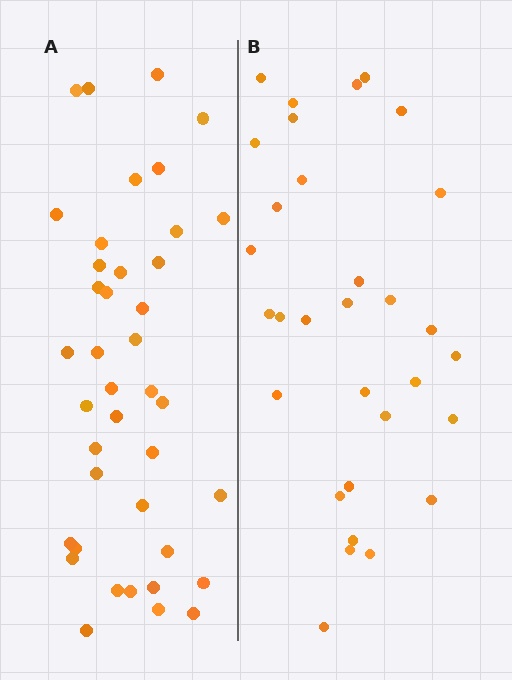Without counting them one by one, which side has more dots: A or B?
Region A (the left region) has more dots.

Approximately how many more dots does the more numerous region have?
Region A has roughly 8 or so more dots than region B.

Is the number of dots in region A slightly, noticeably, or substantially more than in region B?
Region A has noticeably more, but not dramatically so. The ratio is roughly 1.3 to 1.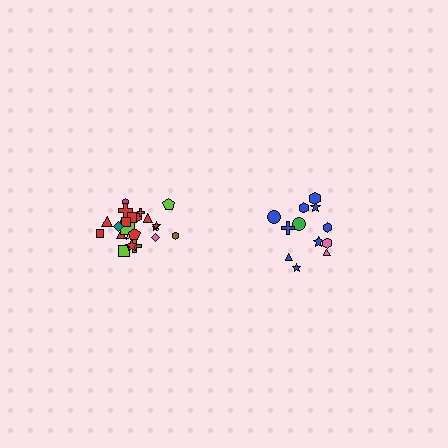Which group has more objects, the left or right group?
The left group.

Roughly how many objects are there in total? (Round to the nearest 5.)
Roughly 35 objects in total.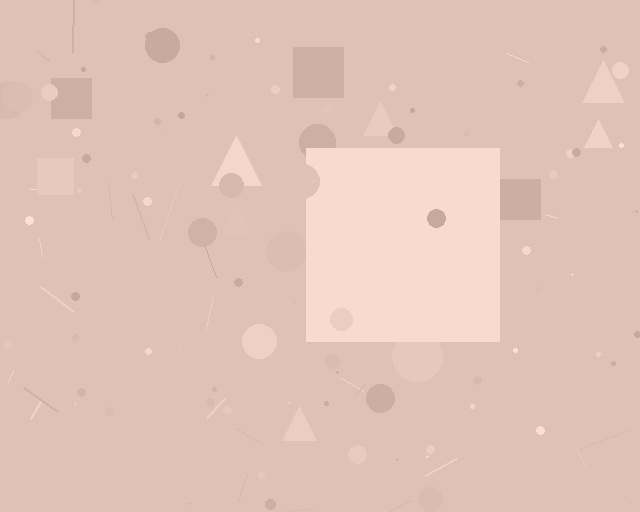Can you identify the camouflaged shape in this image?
The camouflaged shape is a square.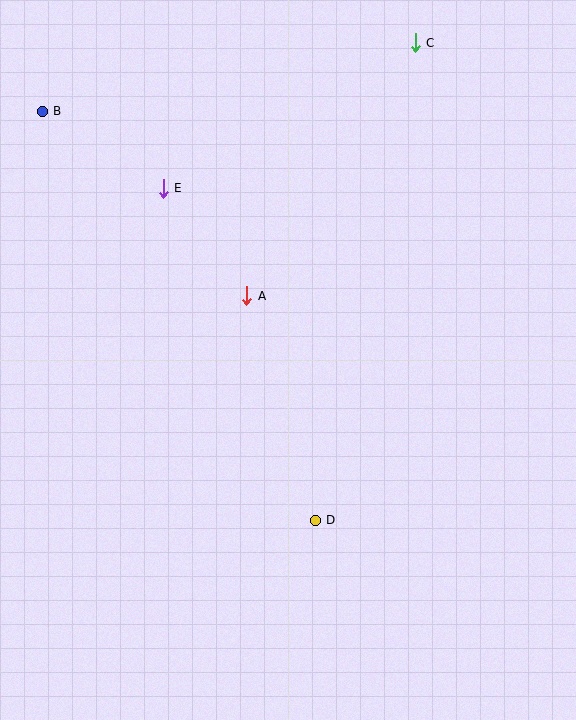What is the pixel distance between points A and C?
The distance between A and C is 304 pixels.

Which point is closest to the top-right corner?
Point C is closest to the top-right corner.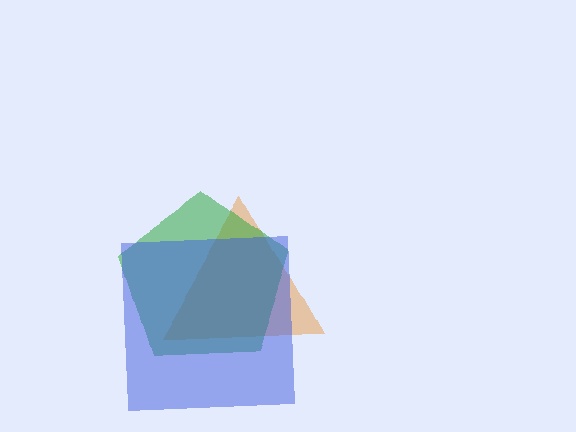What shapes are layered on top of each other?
The layered shapes are: an orange triangle, a green pentagon, a blue square.